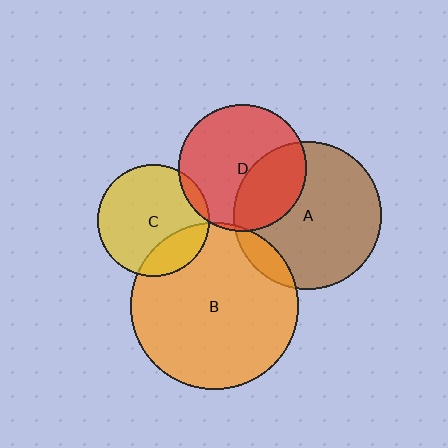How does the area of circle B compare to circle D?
Approximately 1.7 times.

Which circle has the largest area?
Circle B (orange).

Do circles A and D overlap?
Yes.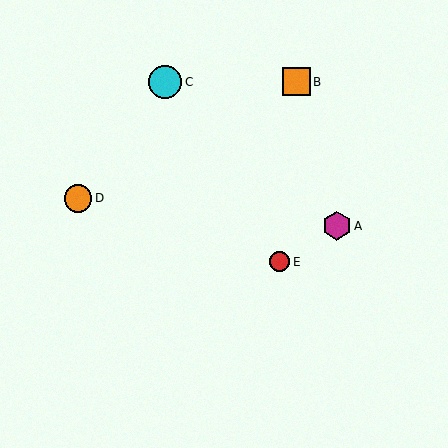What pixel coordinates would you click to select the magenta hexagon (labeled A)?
Click at (337, 226) to select the magenta hexagon A.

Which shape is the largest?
The cyan circle (labeled C) is the largest.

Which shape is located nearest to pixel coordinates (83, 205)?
The orange circle (labeled D) at (78, 198) is nearest to that location.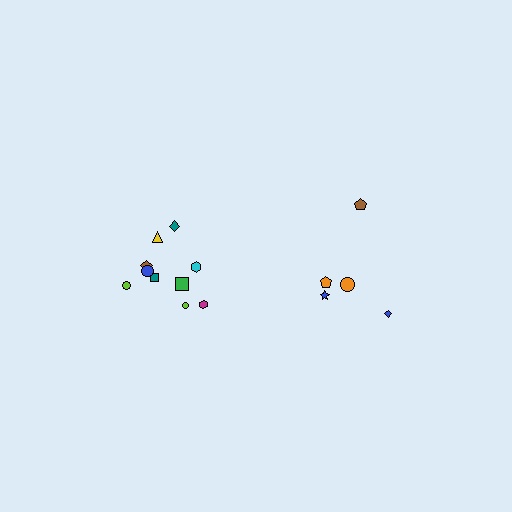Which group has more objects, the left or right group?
The left group.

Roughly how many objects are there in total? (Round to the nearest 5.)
Roughly 15 objects in total.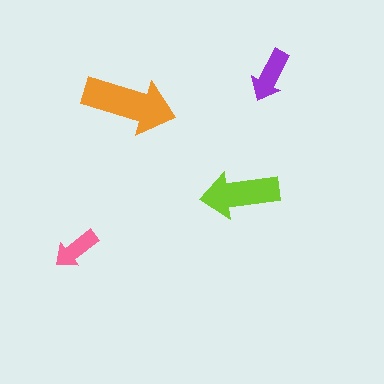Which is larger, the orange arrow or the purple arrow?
The orange one.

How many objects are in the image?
There are 4 objects in the image.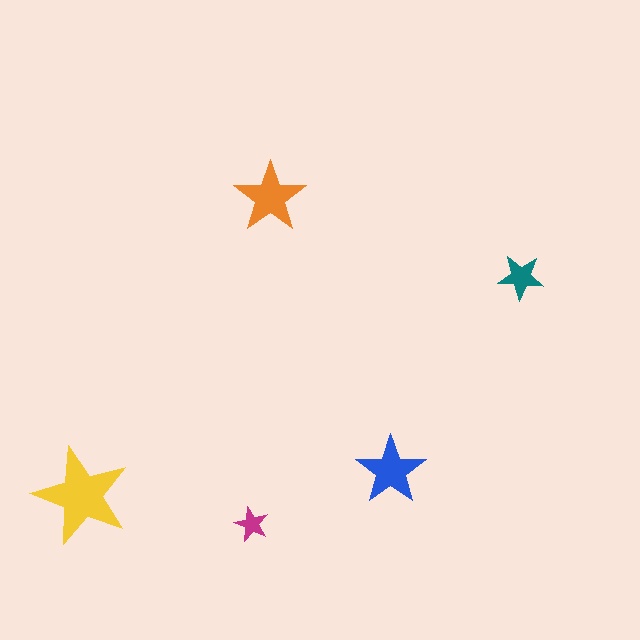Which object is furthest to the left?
The yellow star is leftmost.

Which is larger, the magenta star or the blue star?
The blue one.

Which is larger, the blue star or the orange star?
The orange one.